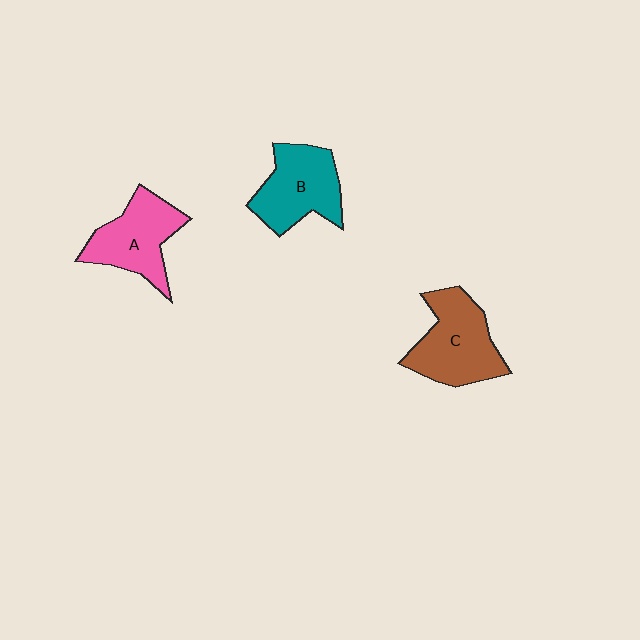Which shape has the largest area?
Shape C (brown).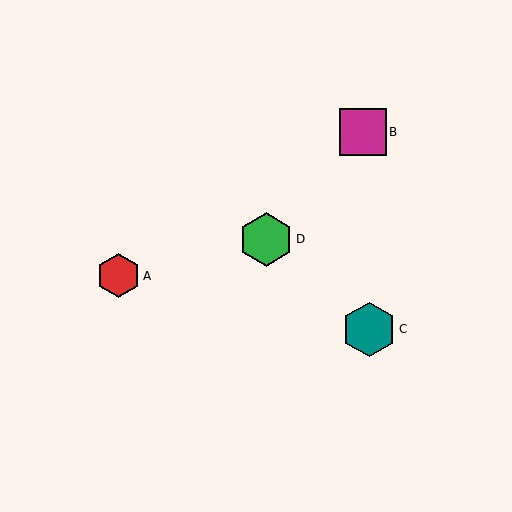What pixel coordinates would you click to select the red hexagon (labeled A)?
Click at (118, 276) to select the red hexagon A.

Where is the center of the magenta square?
The center of the magenta square is at (363, 132).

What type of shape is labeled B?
Shape B is a magenta square.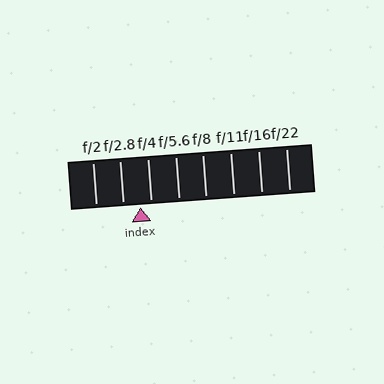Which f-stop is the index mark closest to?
The index mark is closest to f/4.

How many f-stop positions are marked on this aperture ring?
There are 8 f-stop positions marked.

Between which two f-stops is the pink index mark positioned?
The index mark is between f/2.8 and f/4.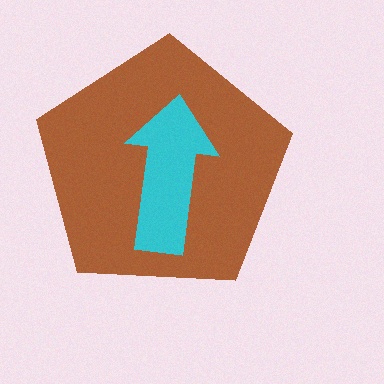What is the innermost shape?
The cyan arrow.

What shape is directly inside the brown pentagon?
The cyan arrow.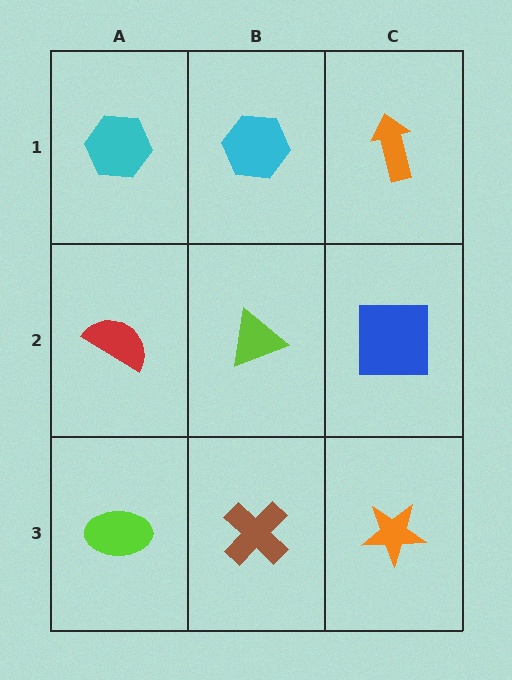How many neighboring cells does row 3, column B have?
3.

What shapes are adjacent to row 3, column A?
A red semicircle (row 2, column A), a brown cross (row 3, column B).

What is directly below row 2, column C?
An orange star.